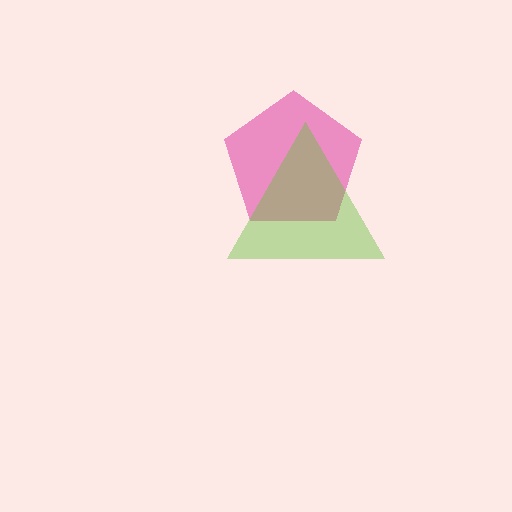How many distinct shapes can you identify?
There are 2 distinct shapes: a magenta pentagon, a lime triangle.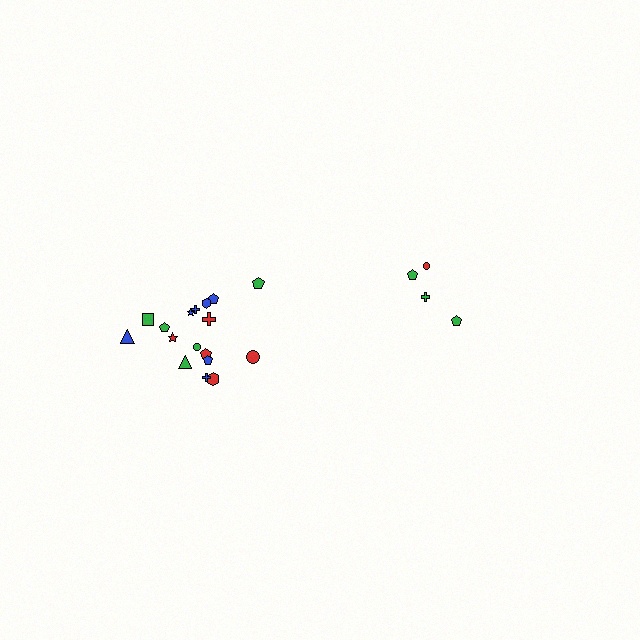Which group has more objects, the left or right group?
The left group.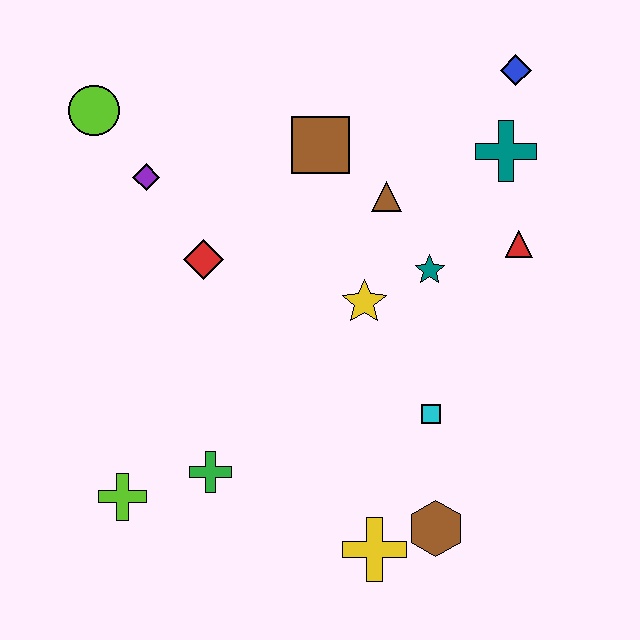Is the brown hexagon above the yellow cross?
Yes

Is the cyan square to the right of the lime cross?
Yes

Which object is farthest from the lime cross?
The blue diamond is farthest from the lime cross.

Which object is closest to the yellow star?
The teal star is closest to the yellow star.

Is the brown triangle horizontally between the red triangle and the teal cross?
No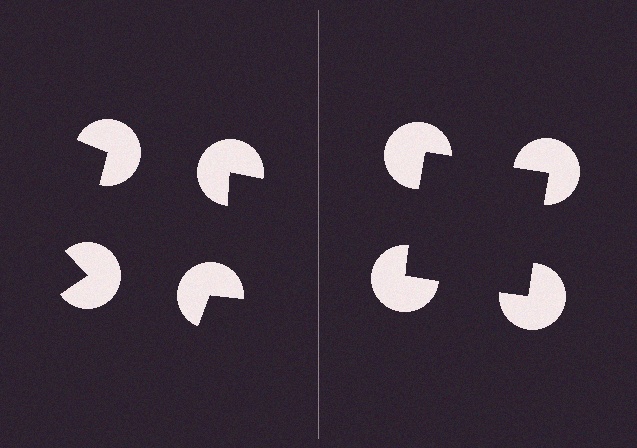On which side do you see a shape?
An illusory square appears on the right side. On the left side the wedge cuts are rotated, so no coherent shape forms.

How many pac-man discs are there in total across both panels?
8 — 4 on each side.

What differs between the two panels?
The pac-man discs are positioned identically on both sides; only the wedge orientations differ. On the right they align to a square; on the left they are misaligned.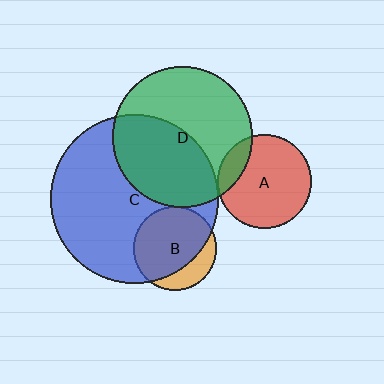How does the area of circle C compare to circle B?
Approximately 4.1 times.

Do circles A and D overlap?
Yes.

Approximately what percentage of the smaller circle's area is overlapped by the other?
Approximately 15%.